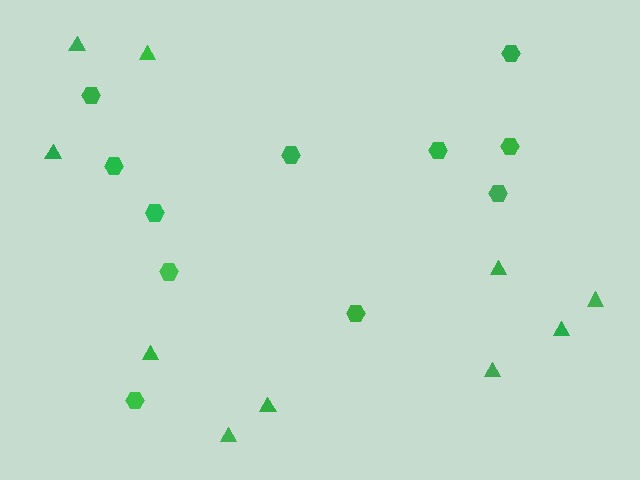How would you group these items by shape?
There are 2 groups: one group of hexagons (11) and one group of triangles (10).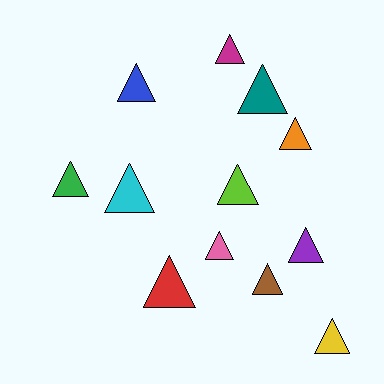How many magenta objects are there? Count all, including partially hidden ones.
There is 1 magenta object.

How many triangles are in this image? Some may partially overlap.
There are 12 triangles.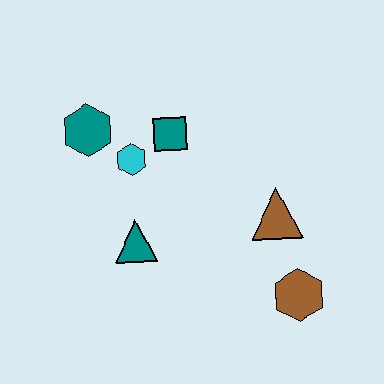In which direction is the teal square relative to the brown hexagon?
The teal square is above the brown hexagon.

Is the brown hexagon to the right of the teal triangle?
Yes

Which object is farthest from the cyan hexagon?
The brown hexagon is farthest from the cyan hexagon.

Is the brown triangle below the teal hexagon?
Yes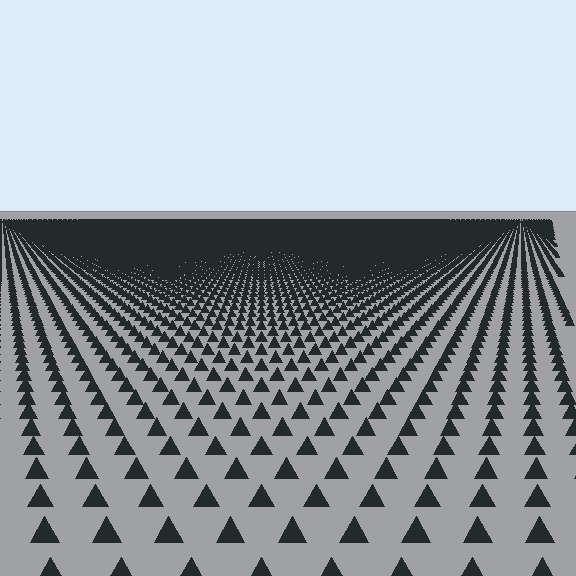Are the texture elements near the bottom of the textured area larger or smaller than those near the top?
Larger. Near the bottom, elements are closer to the viewer and appear at a bigger on-screen size.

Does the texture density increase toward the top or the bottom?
Density increases toward the top.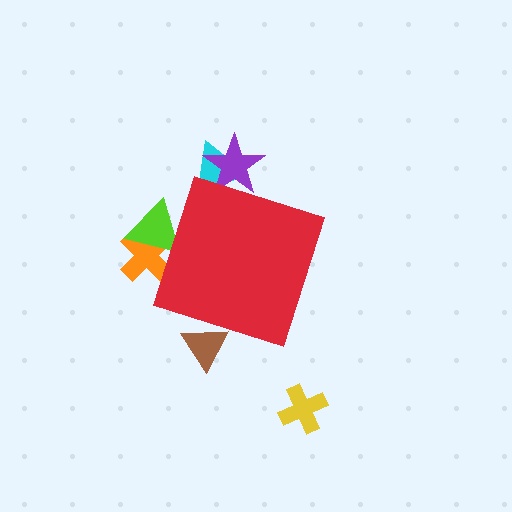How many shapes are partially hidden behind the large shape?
5 shapes are partially hidden.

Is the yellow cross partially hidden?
No, the yellow cross is fully visible.